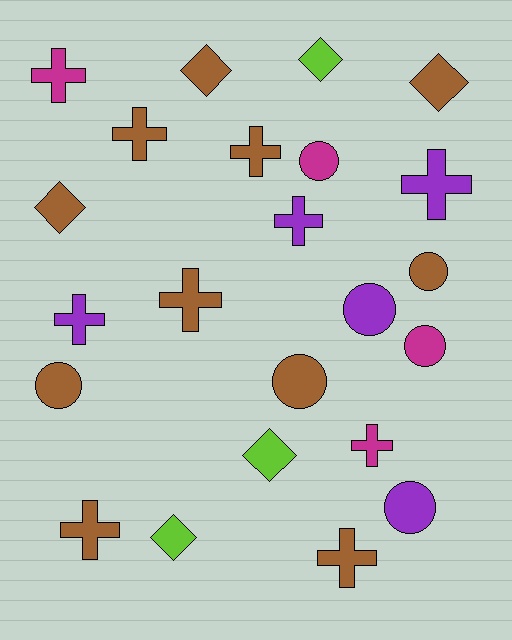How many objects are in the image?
There are 23 objects.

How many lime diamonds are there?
There are 3 lime diamonds.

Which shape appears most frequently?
Cross, with 10 objects.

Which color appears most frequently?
Brown, with 11 objects.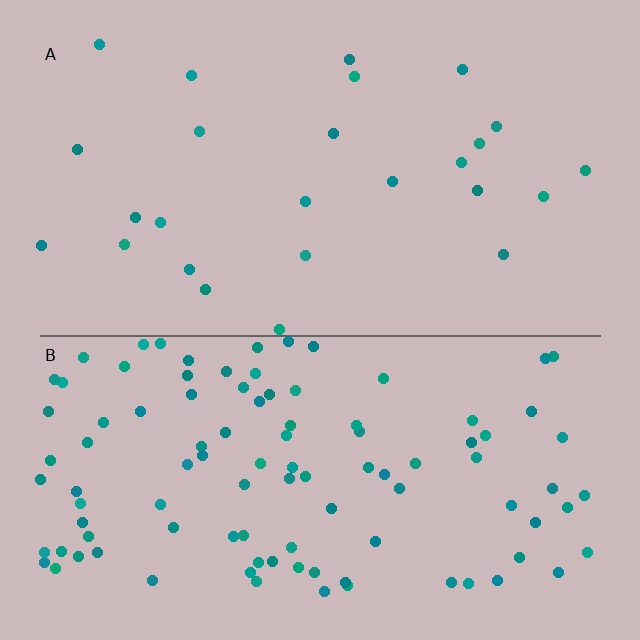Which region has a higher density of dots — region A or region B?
B (the bottom).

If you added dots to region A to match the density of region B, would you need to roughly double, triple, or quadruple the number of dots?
Approximately quadruple.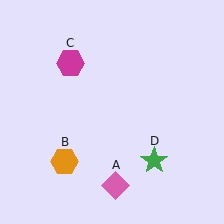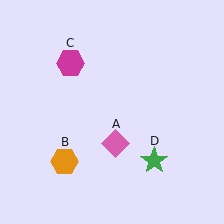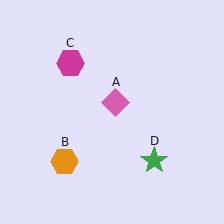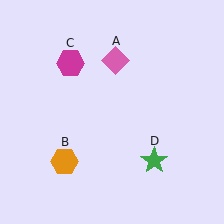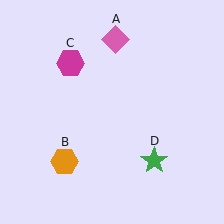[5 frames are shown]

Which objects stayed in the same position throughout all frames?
Orange hexagon (object B) and magenta hexagon (object C) and green star (object D) remained stationary.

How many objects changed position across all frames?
1 object changed position: pink diamond (object A).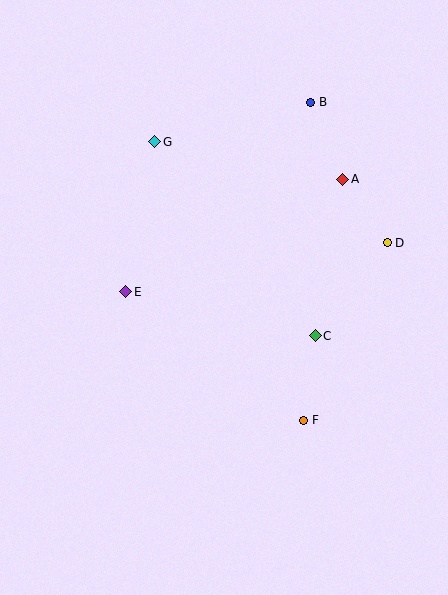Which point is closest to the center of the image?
Point E at (126, 292) is closest to the center.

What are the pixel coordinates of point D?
Point D is at (387, 243).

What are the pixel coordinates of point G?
Point G is at (155, 142).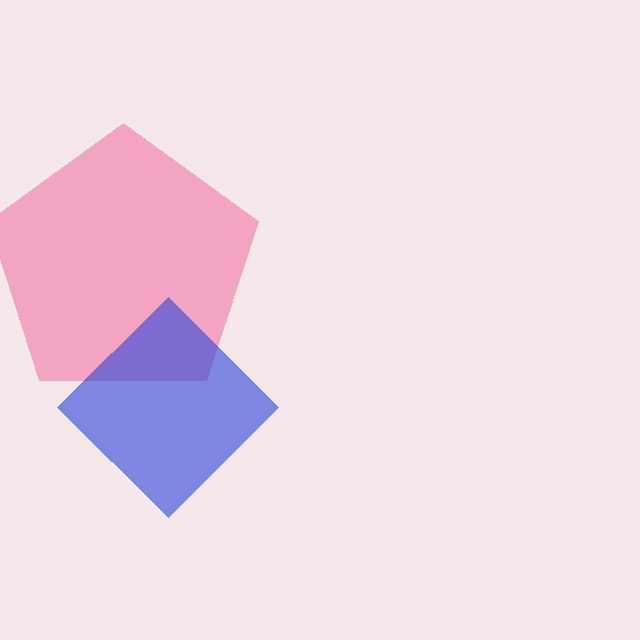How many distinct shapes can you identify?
There are 2 distinct shapes: a pink pentagon, a blue diamond.